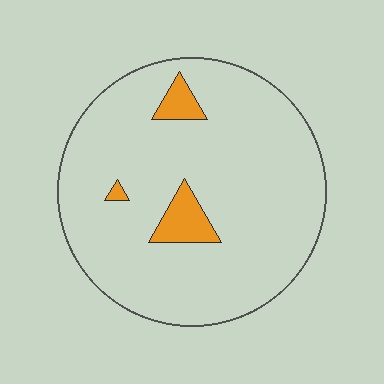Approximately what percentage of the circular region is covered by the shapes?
Approximately 5%.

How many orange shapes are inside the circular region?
3.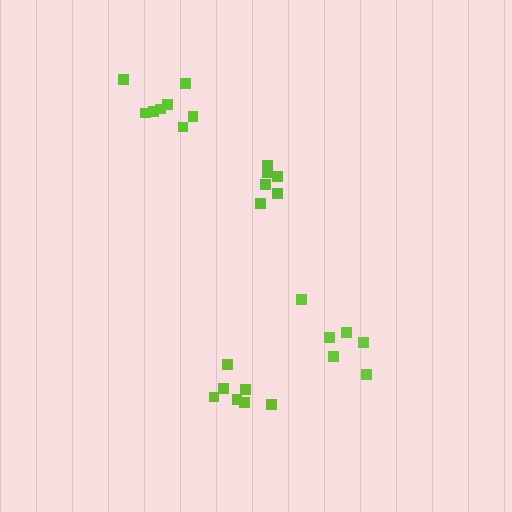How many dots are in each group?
Group 1: 8 dots, Group 2: 6 dots, Group 3: 6 dots, Group 4: 7 dots (27 total).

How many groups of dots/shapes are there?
There are 4 groups.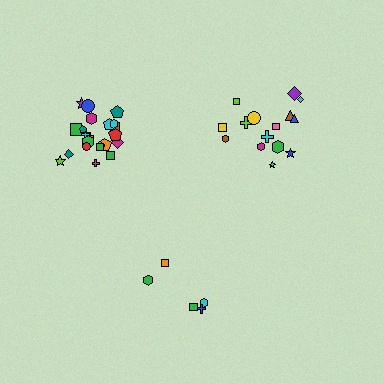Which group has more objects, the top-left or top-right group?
The top-left group.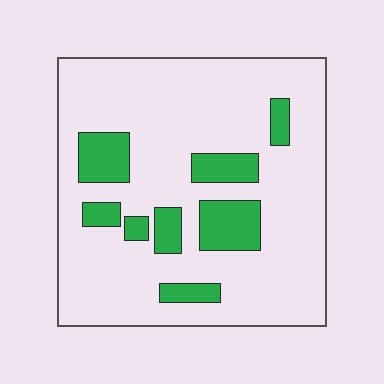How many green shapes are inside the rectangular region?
8.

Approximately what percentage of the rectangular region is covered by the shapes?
Approximately 20%.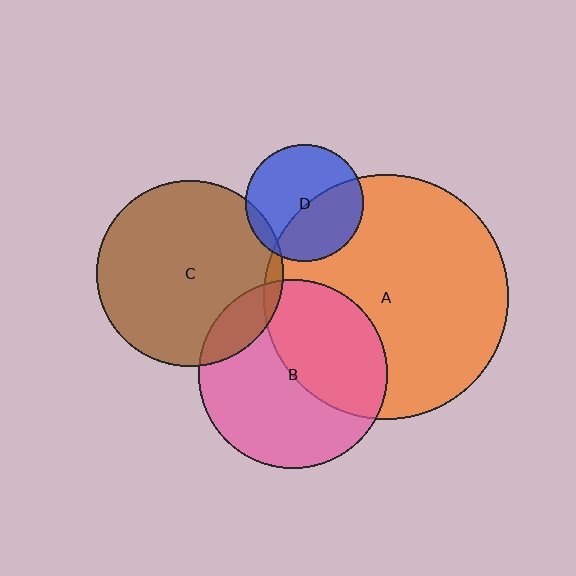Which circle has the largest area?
Circle A (orange).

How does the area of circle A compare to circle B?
Approximately 1.7 times.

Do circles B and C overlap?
Yes.